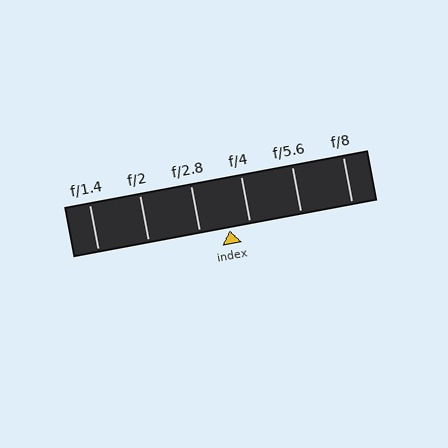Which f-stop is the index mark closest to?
The index mark is closest to f/4.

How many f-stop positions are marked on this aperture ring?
There are 6 f-stop positions marked.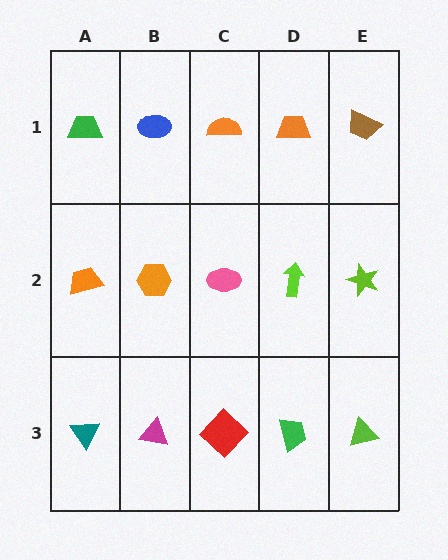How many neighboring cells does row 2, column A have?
3.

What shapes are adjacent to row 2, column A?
A green trapezoid (row 1, column A), a teal triangle (row 3, column A), an orange hexagon (row 2, column B).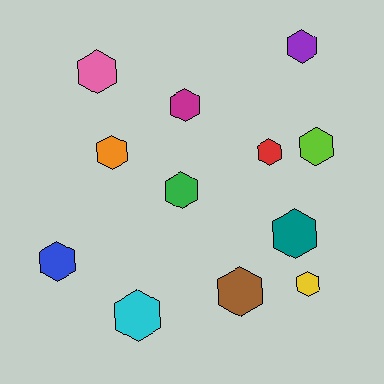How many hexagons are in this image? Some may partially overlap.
There are 12 hexagons.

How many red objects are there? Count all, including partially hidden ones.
There is 1 red object.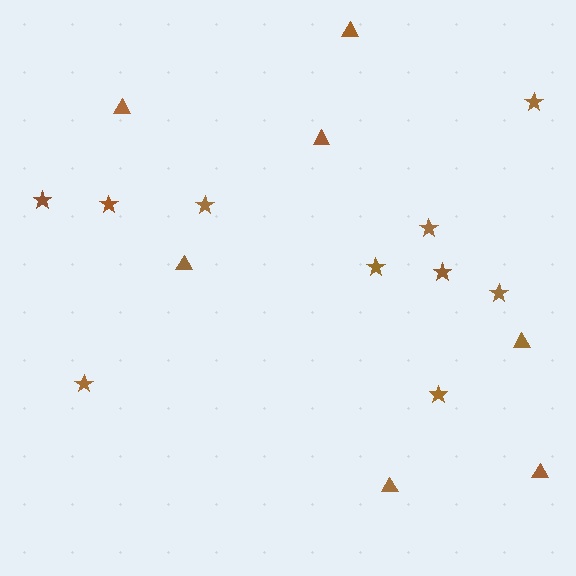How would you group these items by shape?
There are 2 groups: one group of triangles (7) and one group of stars (10).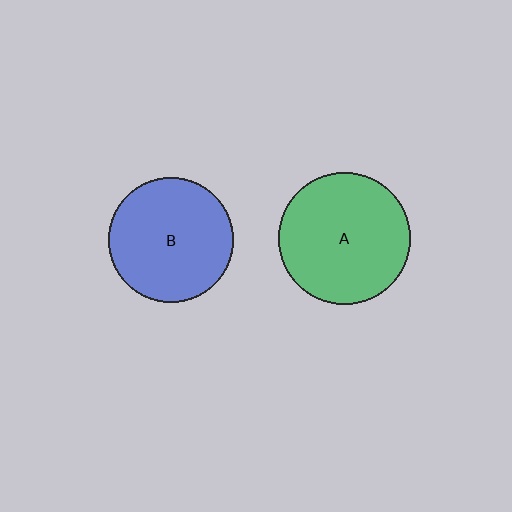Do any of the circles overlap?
No, none of the circles overlap.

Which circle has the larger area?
Circle A (green).